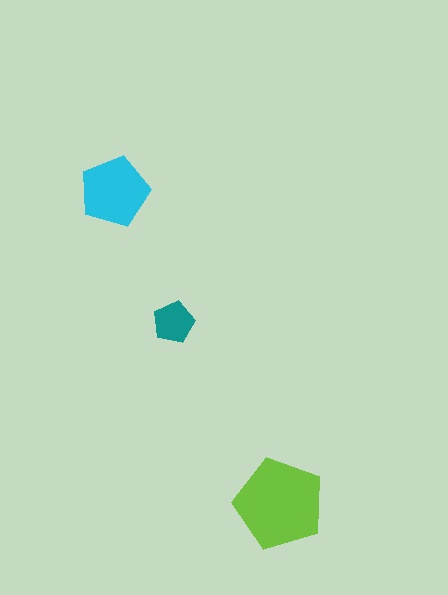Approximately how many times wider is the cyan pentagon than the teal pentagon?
About 1.5 times wider.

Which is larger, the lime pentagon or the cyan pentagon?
The lime one.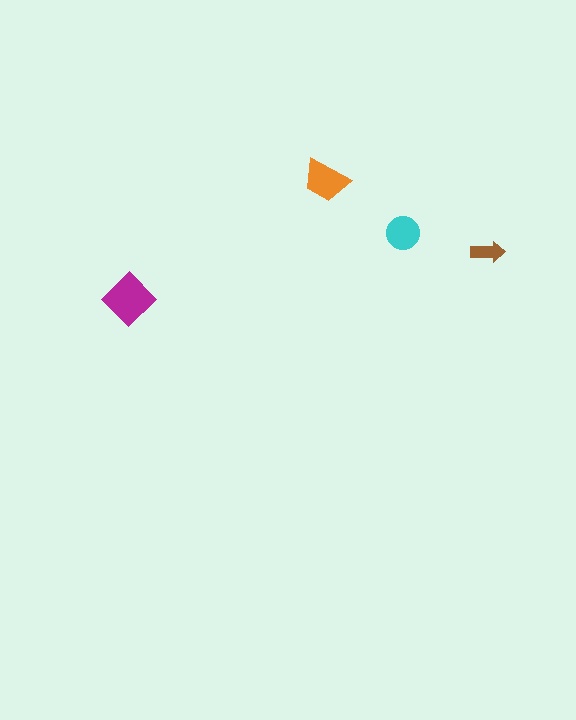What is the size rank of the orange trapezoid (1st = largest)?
2nd.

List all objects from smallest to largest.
The brown arrow, the cyan circle, the orange trapezoid, the magenta diamond.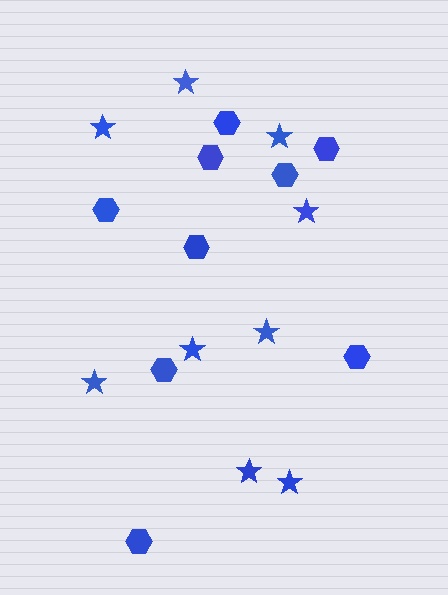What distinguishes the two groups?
There are 2 groups: one group of hexagons (9) and one group of stars (9).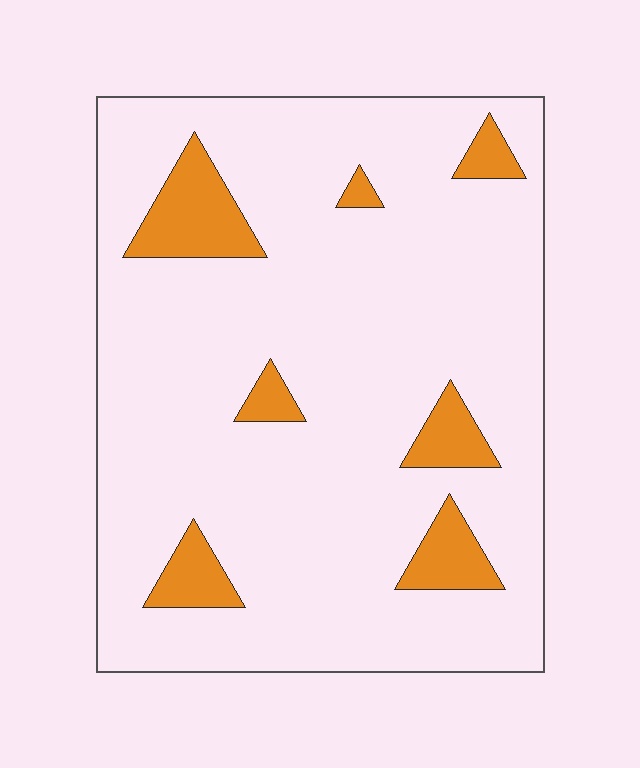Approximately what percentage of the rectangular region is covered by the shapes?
Approximately 10%.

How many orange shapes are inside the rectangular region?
7.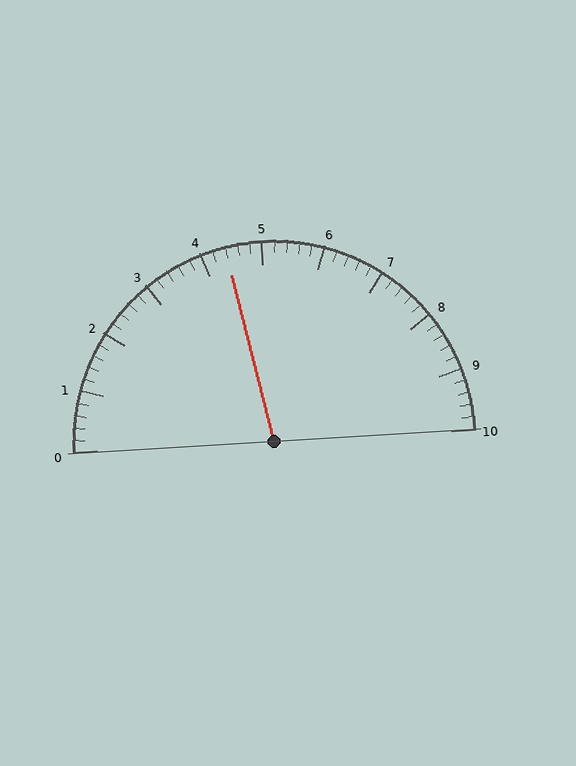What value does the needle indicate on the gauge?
The needle indicates approximately 4.4.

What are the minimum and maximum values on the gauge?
The gauge ranges from 0 to 10.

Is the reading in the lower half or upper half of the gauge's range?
The reading is in the lower half of the range (0 to 10).